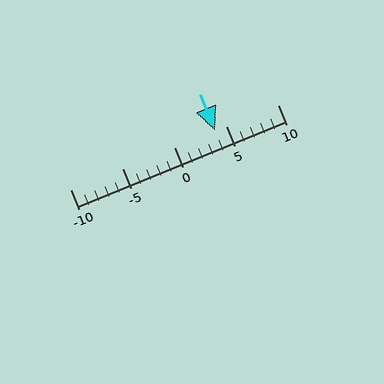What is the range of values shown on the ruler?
The ruler shows values from -10 to 10.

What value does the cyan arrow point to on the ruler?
The cyan arrow points to approximately 4.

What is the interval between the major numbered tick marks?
The major tick marks are spaced 5 units apart.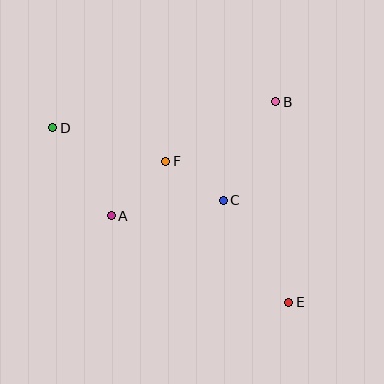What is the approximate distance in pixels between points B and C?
The distance between B and C is approximately 112 pixels.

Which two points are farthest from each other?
Points D and E are farthest from each other.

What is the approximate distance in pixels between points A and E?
The distance between A and E is approximately 197 pixels.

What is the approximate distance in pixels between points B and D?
The distance between B and D is approximately 225 pixels.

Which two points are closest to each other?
Points C and F are closest to each other.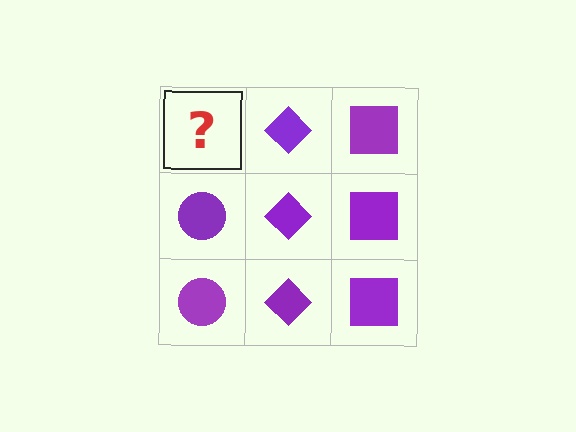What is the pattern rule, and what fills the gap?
The rule is that each column has a consistent shape. The gap should be filled with a purple circle.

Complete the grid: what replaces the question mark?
The question mark should be replaced with a purple circle.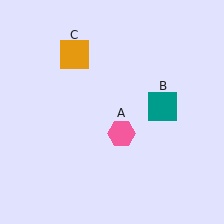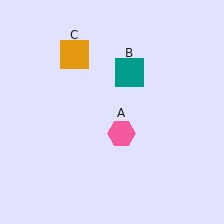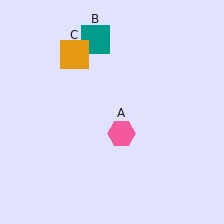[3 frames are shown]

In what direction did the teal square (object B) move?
The teal square (object B) moved up and to the left.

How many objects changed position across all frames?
1 object changed position: teal square (object B).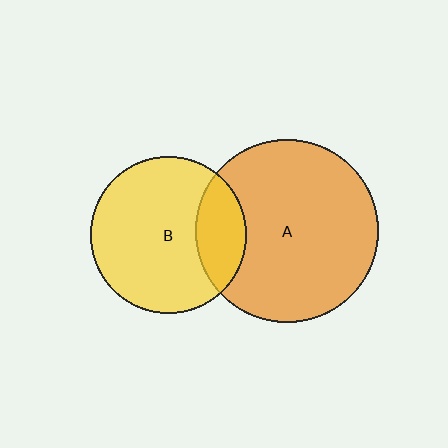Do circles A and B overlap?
Yes.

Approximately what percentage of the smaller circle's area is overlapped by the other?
Approximately 20%.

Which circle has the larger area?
Circle A (orange).